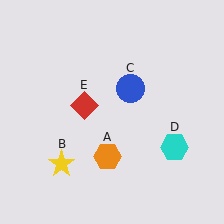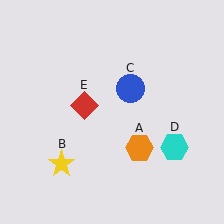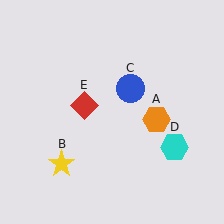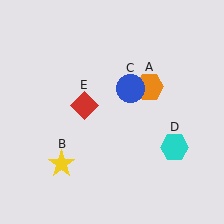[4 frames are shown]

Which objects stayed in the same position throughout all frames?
Yellow star (object B) and blue circle (object C) and cyan hexagon (object D) and red diamond (object E) remained stationary.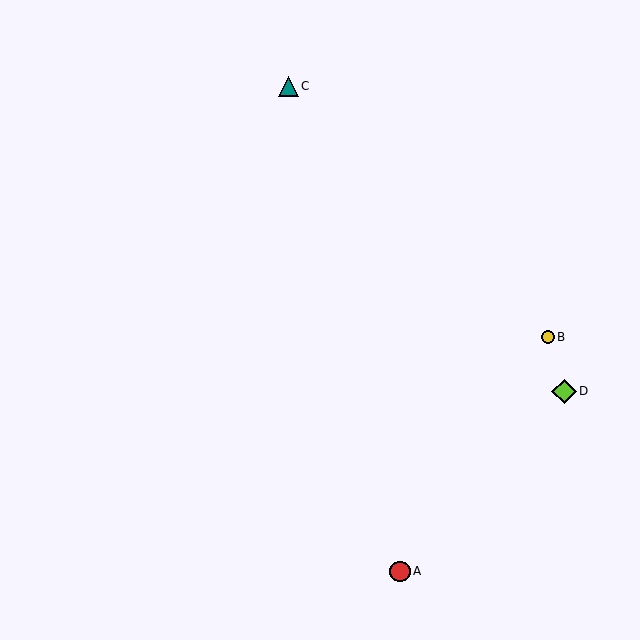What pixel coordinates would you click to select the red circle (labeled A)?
Click at (400, 571) to select the red circle A.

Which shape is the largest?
The lime diamond (labeled D) is the largest.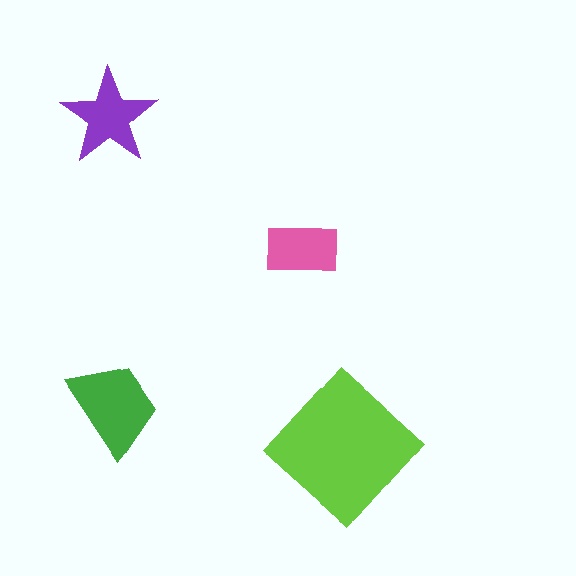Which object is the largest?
The lime diamond.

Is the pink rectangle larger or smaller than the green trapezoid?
Smaller.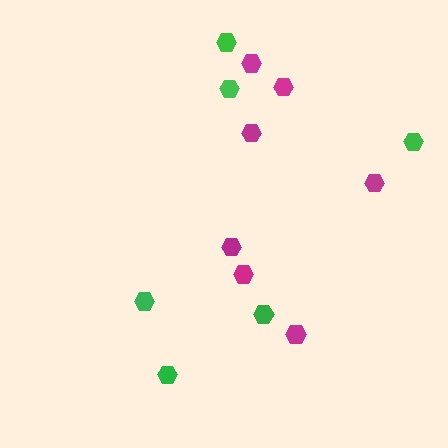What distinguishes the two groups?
There are 2 groups: one group of magenta hexagons (7) and one group of green hexagons (6).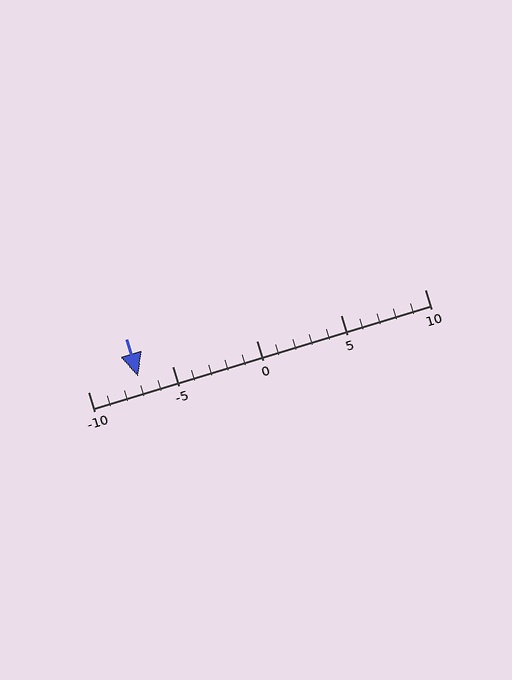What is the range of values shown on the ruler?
The ruler shows values from -10 to 10.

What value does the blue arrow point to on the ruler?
The blue arrow points to approximately -7.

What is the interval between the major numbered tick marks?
The major tick marks are spaced 5 units apart.